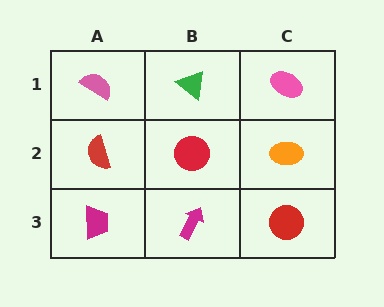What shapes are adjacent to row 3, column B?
A red circle (row 2, column B), a magenta trapezoid (row 3, column A), a red circle (row 3, column C).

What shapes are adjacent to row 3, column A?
A red semicircle (row 2, column A), a magenta arrow (row 3, column B).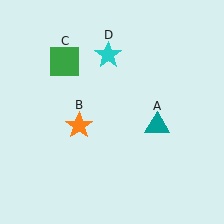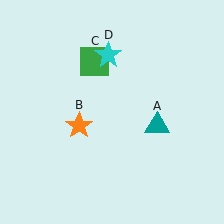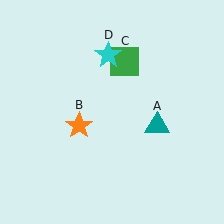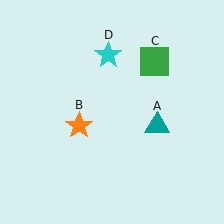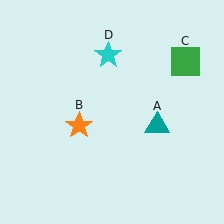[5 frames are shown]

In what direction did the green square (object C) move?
The green square (object C) moved right.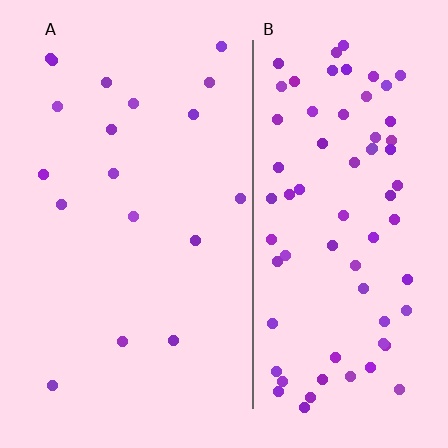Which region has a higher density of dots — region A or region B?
B (the right).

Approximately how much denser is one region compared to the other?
Approximately 4.1× — region B over region A.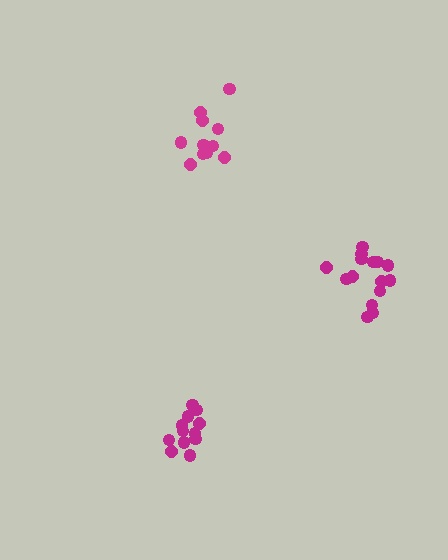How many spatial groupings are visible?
There are 3 spatial groupings.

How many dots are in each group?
Group 1: 15 dots, Group 2: 12 dots, Group 3: 11 dots (38 total).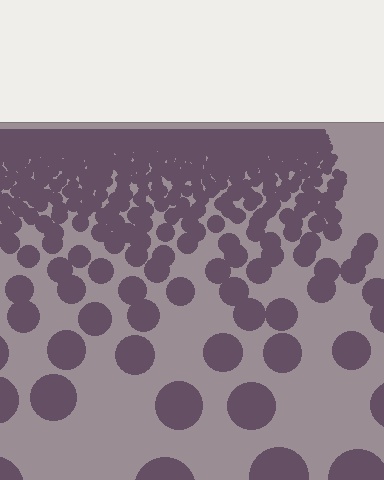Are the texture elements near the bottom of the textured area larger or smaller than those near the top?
Larger. Near the bottom, elements are closer to the viewer and appear at a bigger on-screen size.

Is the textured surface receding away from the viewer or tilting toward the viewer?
The surface is receding away from the viewer. Texture elements get smaller and denser toward the top.